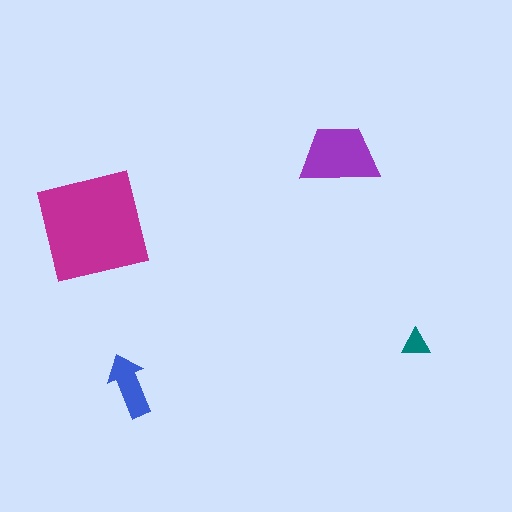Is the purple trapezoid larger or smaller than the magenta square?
Smaller.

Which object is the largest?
The magenta square.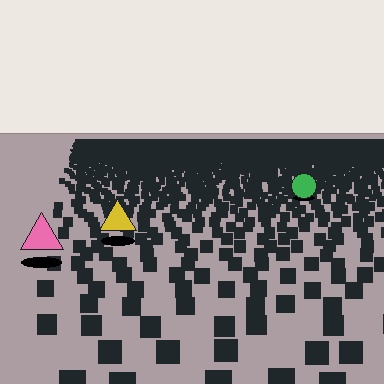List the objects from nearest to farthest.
From nearest to farthest: the pink triangle, the yellow triangle, the green circle.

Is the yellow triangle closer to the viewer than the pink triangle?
No. The pink triangle is closer — you can tell from the texture gradient: the ground texture is coarser near it.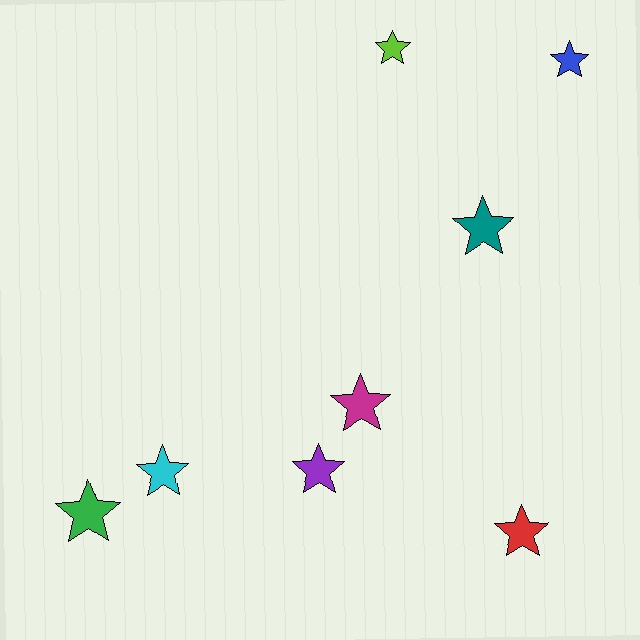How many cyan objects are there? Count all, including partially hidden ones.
There is 1 cyan object.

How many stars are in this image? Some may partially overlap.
There are 8 stars.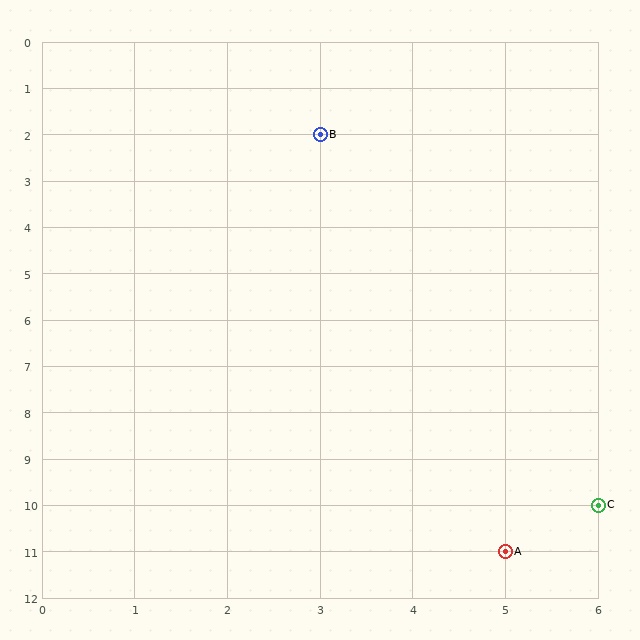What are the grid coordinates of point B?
Point B is at grid coordinates (3, 2).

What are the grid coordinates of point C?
Point C is at grid coordinates (6, 10).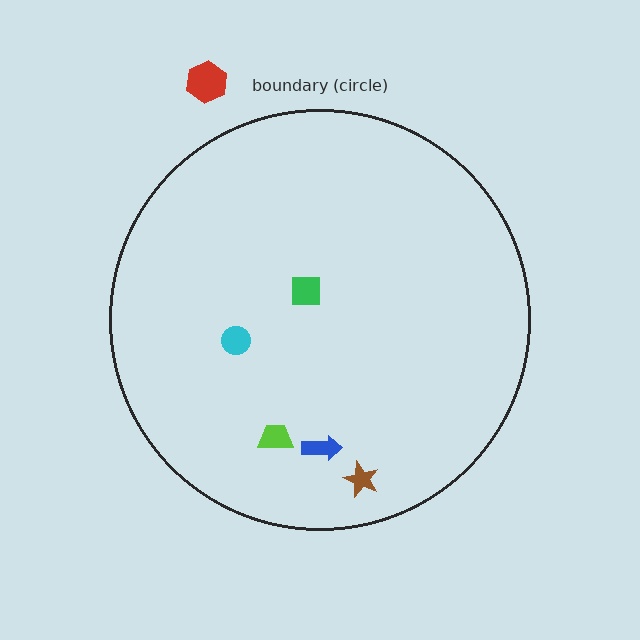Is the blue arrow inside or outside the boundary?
Inside.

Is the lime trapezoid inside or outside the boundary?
Inside.